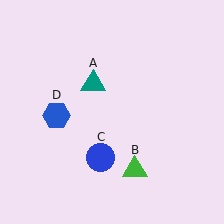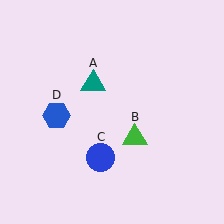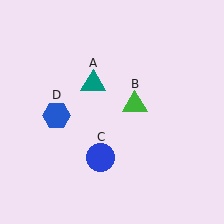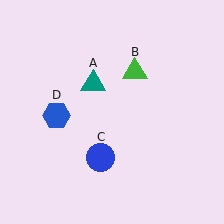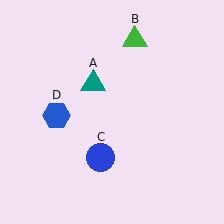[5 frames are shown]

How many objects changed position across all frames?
1 object changed position: green triangle (object B).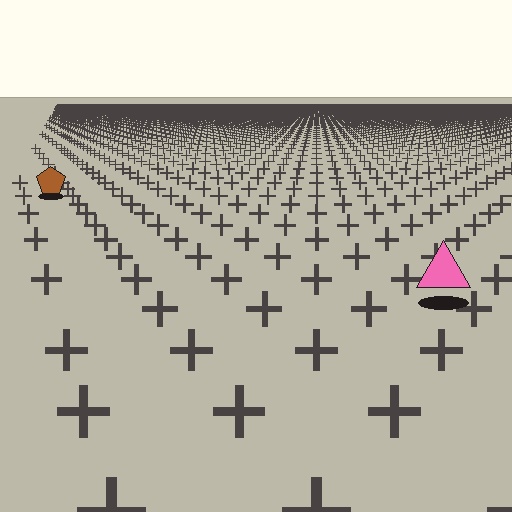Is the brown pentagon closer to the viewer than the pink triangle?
No. The pink triangle is closer — you can tell from the texture gradient: the ground texture is coarser near it.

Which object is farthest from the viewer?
The brown pentagon is farthest from the viewer. It appears smaller and the ground texture around it is denser.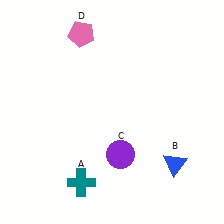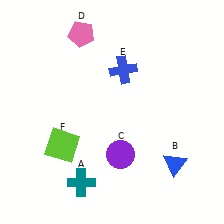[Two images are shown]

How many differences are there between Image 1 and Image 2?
There are 2 differences between the two images.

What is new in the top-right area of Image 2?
A blue cross (E) was added in the top-right area of Image 2.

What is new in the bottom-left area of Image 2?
A lime square (F) was added in the bottom-left area of Image 2.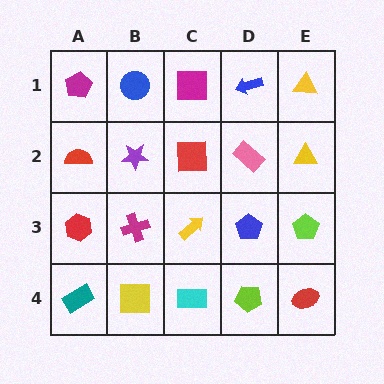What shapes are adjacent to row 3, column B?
A purple star (row 2, column B), a yellow square (row 4, column B), a red hexagon (row 3, column A), a yellow arrow (row 3, column C).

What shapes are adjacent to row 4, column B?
A magenta cross (row 3, column B), a teal rectangle (row 4, column A), a cyan rectangle (row 4, column C).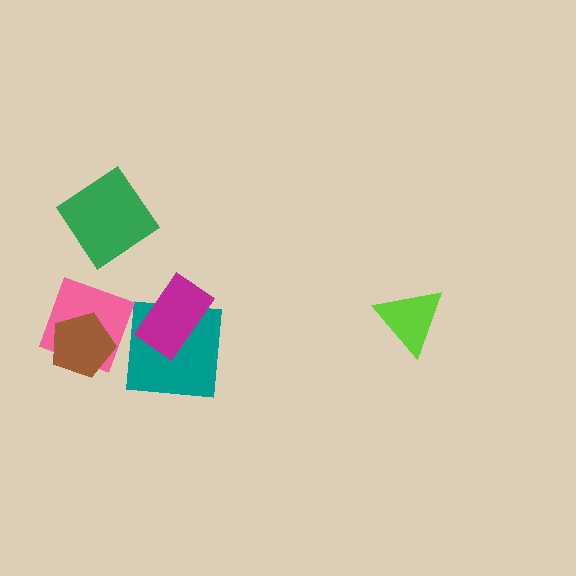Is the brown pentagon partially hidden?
No, no other shape covers it.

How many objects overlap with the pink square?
1 object overlaps with the pink square.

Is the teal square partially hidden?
Yes, it is partially covered by another shape.